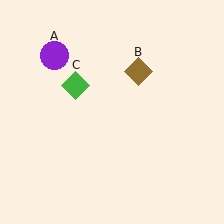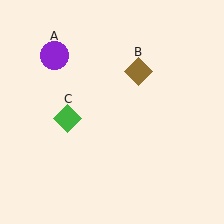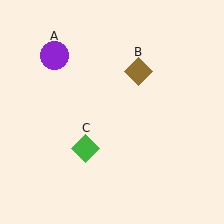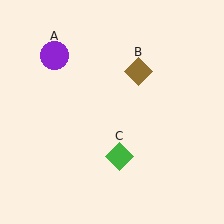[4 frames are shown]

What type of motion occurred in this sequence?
The green diamond (object C) rotated counterclockwise around the center of the scene.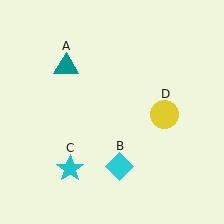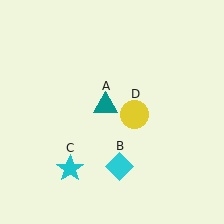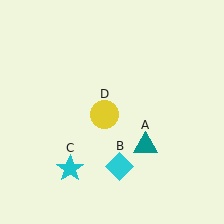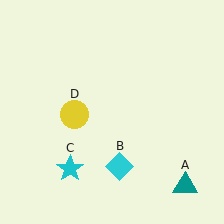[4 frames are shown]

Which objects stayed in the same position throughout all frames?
Cyan diamond (object B) and cyan star (object C) remained stationary.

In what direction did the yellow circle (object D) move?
The yellow circle (object D) moved left.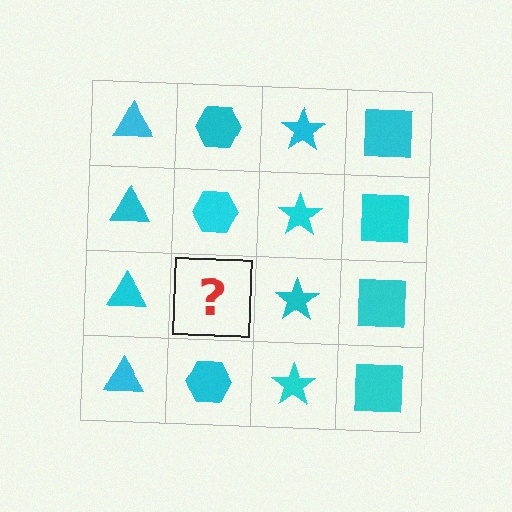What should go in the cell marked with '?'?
The missing cell should contain a cyan hexagon.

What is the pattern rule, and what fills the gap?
The rule is that each column has a consistent shape. The gap should be filled with a cyan hexagon.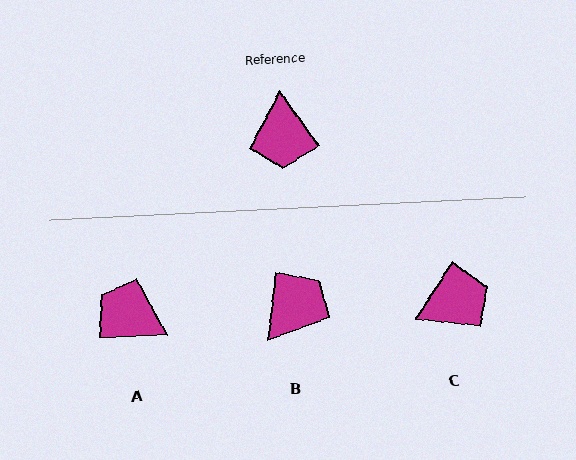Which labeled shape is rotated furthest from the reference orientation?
B, about 138 degrees away.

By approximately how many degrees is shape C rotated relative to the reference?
Approximately 112 degrees counter-clockwise.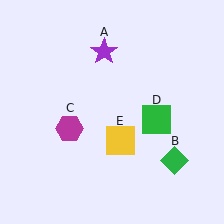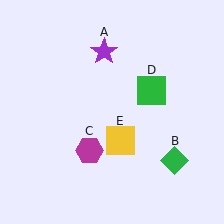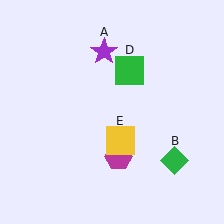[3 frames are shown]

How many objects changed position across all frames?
2 objects changed position: magenta hexagon (object C), green square (object D).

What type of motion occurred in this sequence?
The magenta hexagon (object C), green square (object D) rotated counterclockwise around the center of the scene.